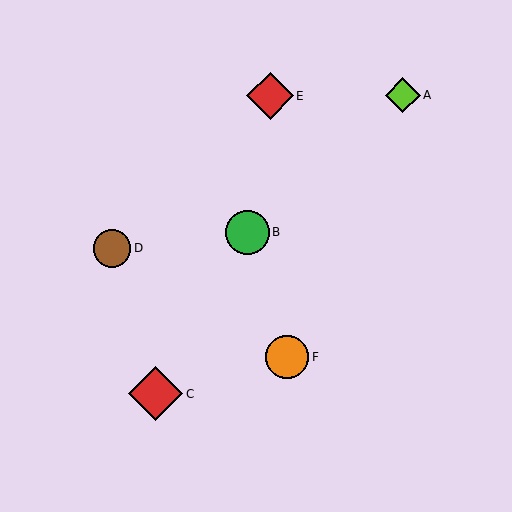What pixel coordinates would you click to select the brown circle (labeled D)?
Click at (112, 248) to select the brown circle D.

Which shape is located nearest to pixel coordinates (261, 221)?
The green circle (labeled B) at (248, 232) is nearest to that location.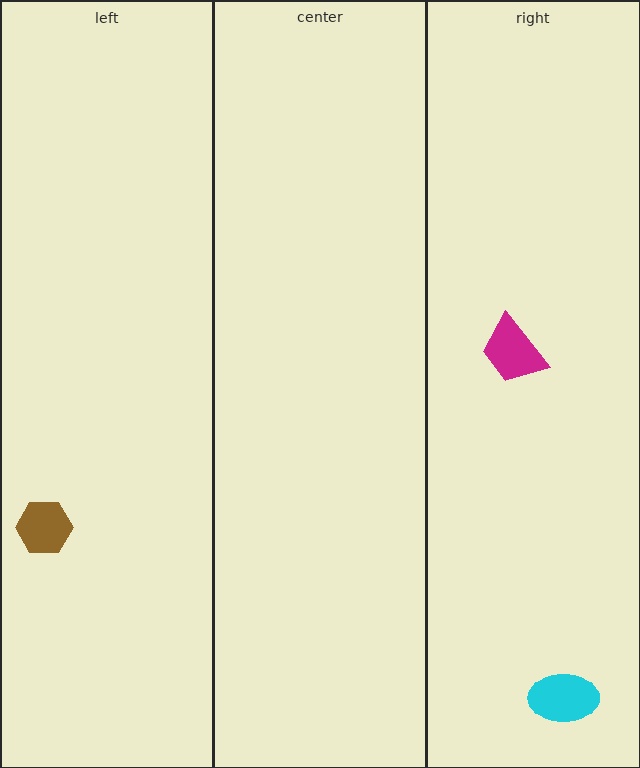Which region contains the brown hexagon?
The left region.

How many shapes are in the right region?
2.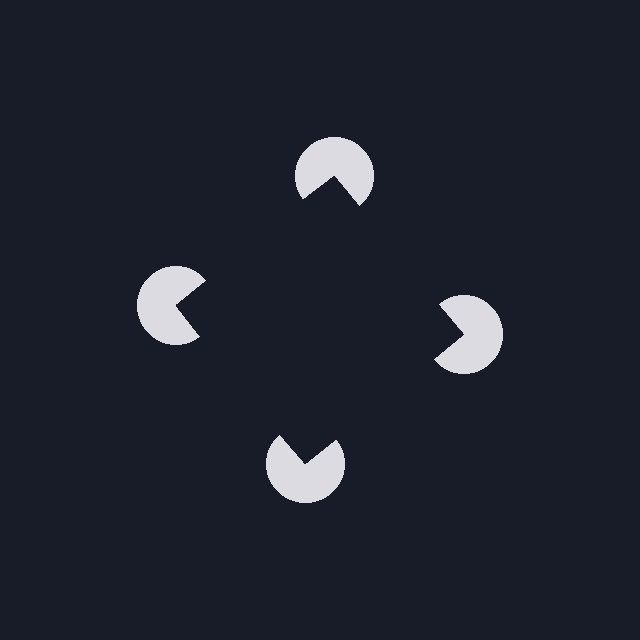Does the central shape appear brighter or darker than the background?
It typically appears slightly darker than the background, even though no actual brightness change is drawn.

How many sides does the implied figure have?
4 sides.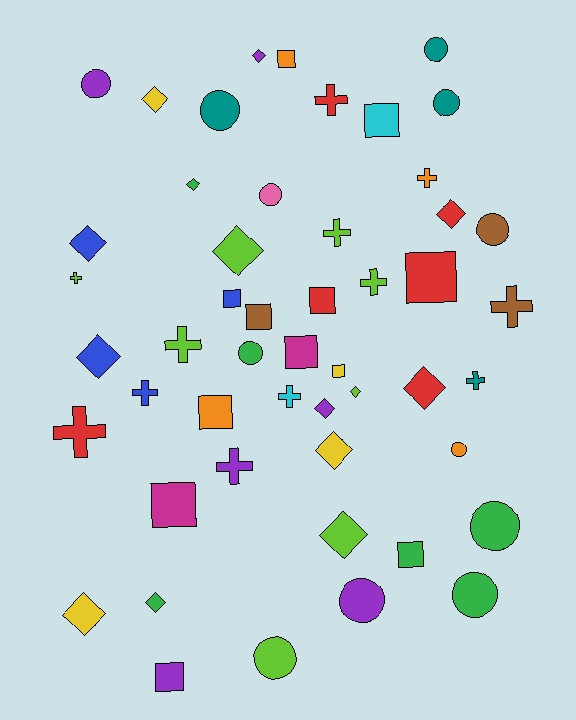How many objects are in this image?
There are 50 objects.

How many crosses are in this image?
There are 12 crosses.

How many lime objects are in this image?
There are 8 lime objects.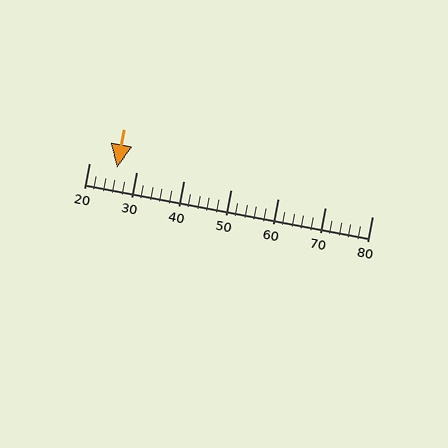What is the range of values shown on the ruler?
The ruler shows values from 20 to 80.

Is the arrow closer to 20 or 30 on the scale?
The arrow is closer to 30.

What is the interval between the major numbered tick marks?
The major tick marks are spaced 10 units apart.